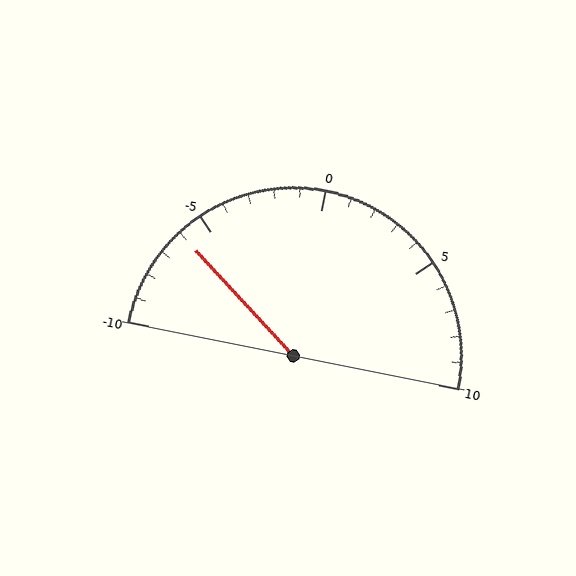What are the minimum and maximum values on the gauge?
The gauge ranges from -10 to 10.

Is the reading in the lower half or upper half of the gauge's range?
The reading is in the lower half of the range (-10 to 10).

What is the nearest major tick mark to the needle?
The nearest major tick mark is -5.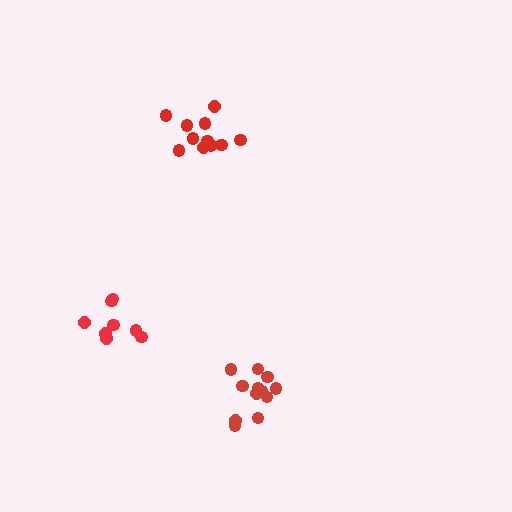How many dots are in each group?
Group 1: 8 dots, Group 2: 11 dots, Group 3: 12 dots (31 total).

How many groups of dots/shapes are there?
There are 3 groups.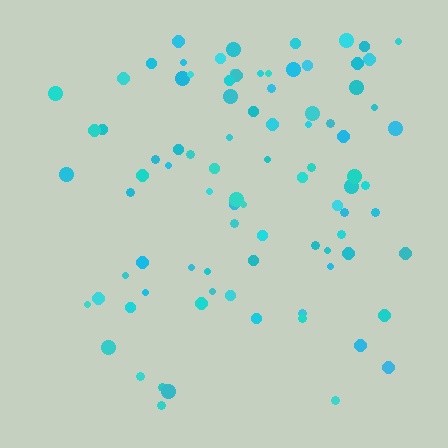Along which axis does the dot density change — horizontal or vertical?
Vertical.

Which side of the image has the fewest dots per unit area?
The bottom.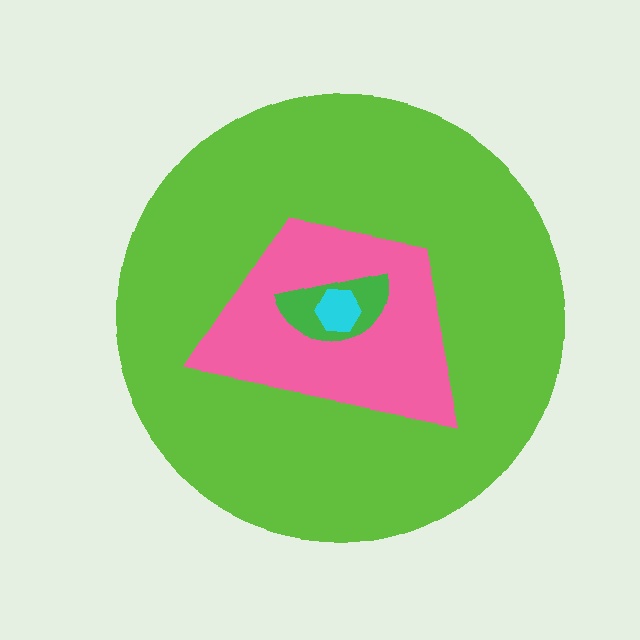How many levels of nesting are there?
4.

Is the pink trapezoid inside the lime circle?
Yes.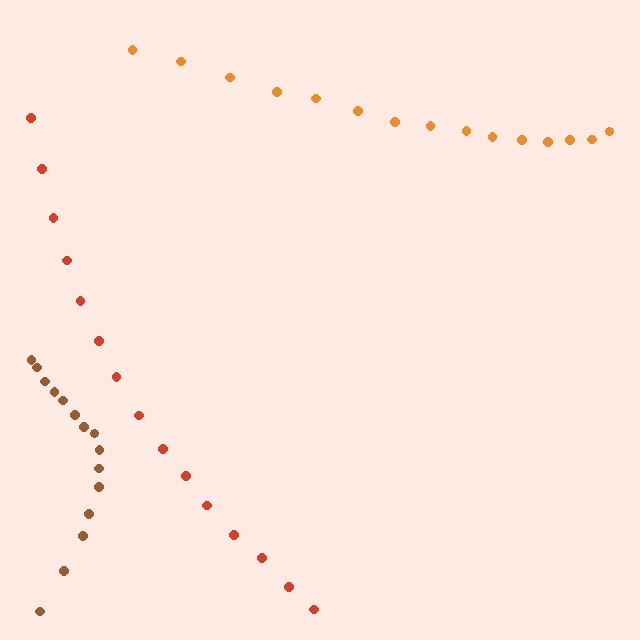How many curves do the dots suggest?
There are 3 distinct paths.